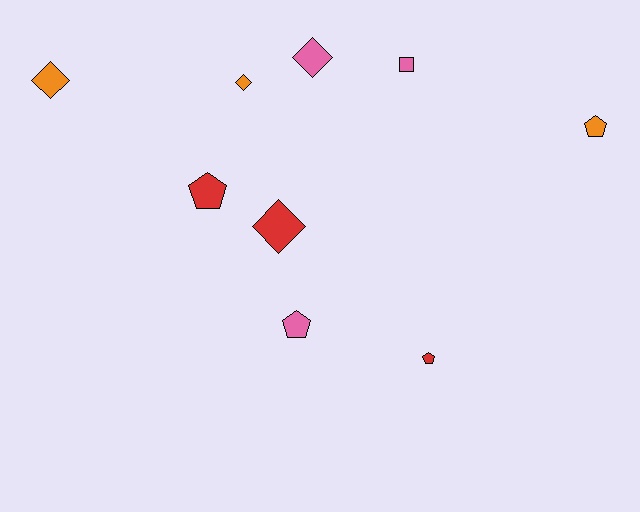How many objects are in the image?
There are 9 objects.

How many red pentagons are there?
There are 2 red pentagons.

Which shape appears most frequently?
Diamond, with 4 objects.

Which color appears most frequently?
Orange, with 3 objects.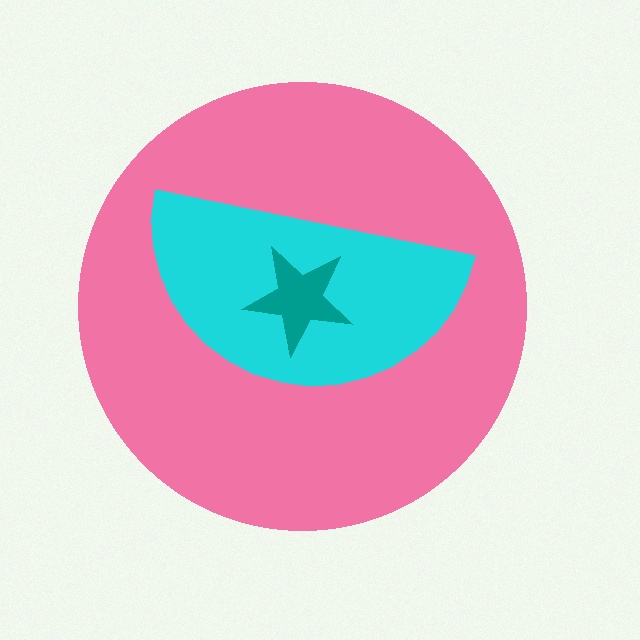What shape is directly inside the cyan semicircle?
The teal star.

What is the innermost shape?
The teal star.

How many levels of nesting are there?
3.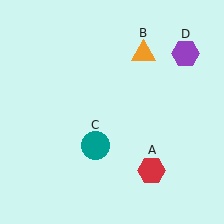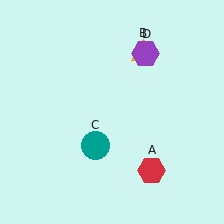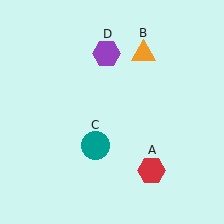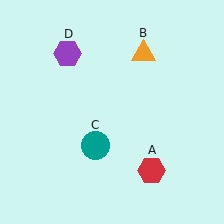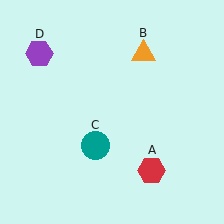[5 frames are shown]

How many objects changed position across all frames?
1 object changed position: purple hexagon (object D).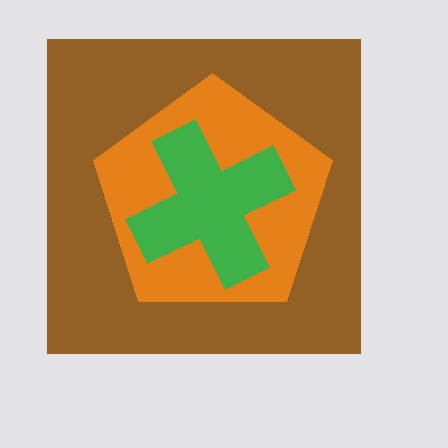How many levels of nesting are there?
3.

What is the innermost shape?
The green cross.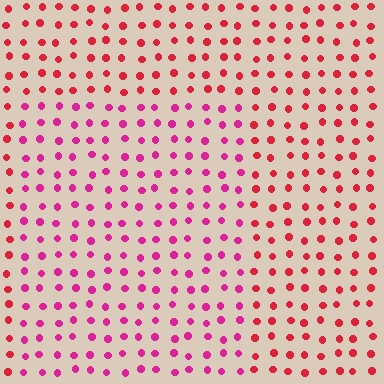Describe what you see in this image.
The image is filled with small red elements in a uniform arrangement. A rectangle-shaped region is visible where the elements are tinted to a slightly different hue, forming a subtle color boundary.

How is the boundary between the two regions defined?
The boundary is defined purely by a slight shift in hue (about 30 degrees). Spacing, size, and orientation are identical on both sides.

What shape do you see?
I see a rectangle.